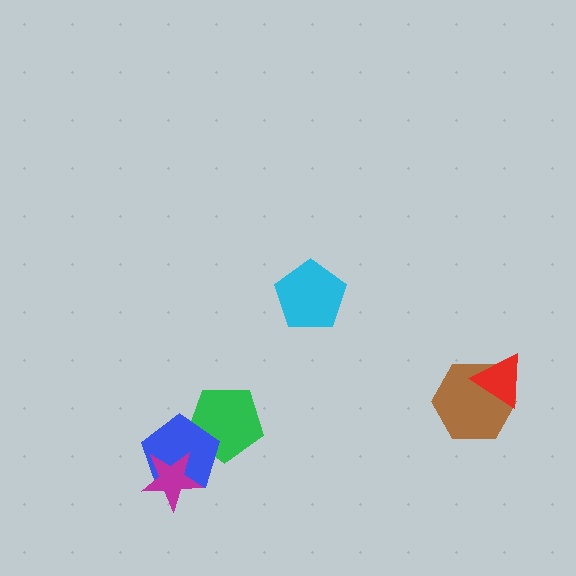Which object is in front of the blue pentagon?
The magenta star is in front of the blue pentagon.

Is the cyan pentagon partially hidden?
No, no other shape covers it.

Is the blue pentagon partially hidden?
Yes, it is partially covered by another shape.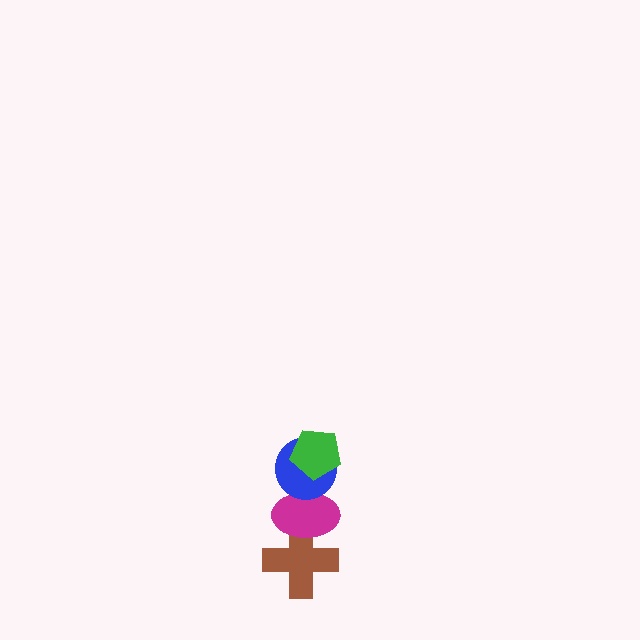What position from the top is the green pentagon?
The green pentagon is 1st from the top.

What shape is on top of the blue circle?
The green pentagon is on top of the blue circle.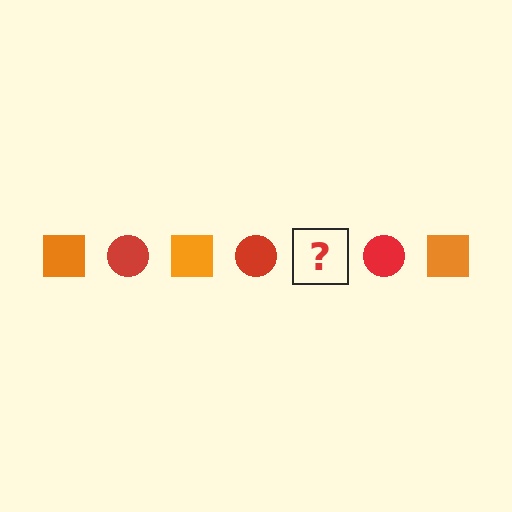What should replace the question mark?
The question mark should be replaced with an orange square.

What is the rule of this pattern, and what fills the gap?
The rule is that the pattern alternates between orange square and red circle. The gap should be filled with an orange square.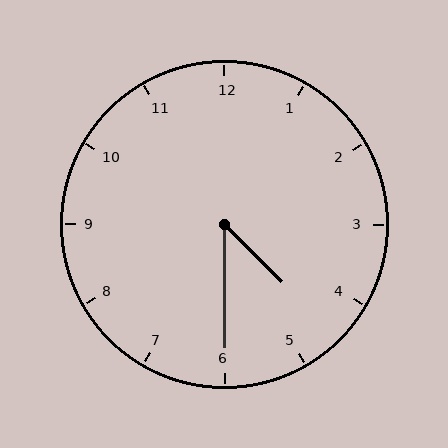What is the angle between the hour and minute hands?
Approximately 45 degrees.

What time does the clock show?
4:30.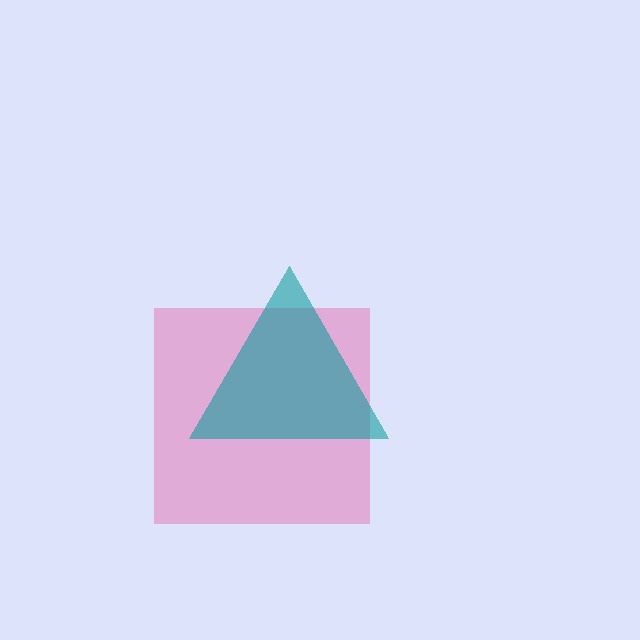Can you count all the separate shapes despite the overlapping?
Yes, there are 2 separate shapes.